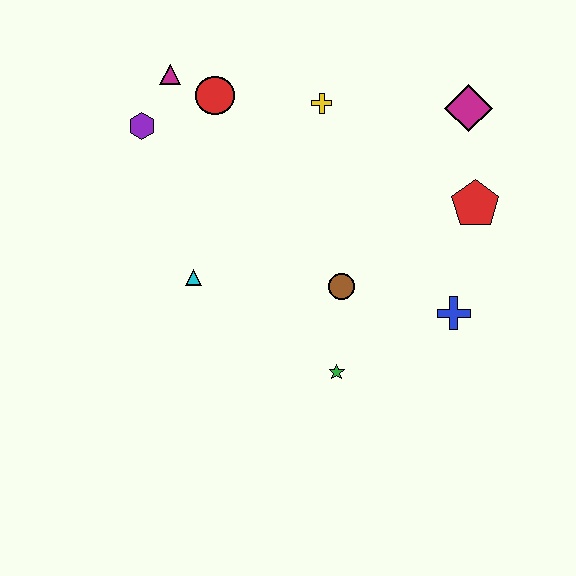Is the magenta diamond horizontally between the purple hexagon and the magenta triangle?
No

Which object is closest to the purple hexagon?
The magenta triangle is closest to the purple hexagon.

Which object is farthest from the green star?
The magenta triangle is farthest from the green star.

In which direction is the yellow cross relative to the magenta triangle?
The yellow cross is to the right of the magenta triangle.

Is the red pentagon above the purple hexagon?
No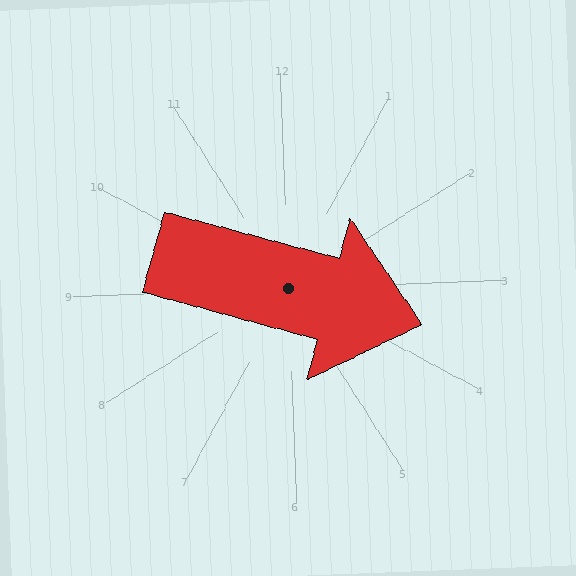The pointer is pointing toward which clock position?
Roughly 4 o'clock.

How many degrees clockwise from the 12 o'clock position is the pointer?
Approximately 107 degrees.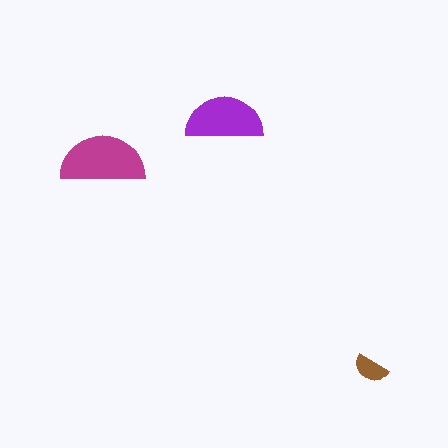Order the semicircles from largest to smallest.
the magenta one, the purple one, the brown one.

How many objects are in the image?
There are 3 objects in the image.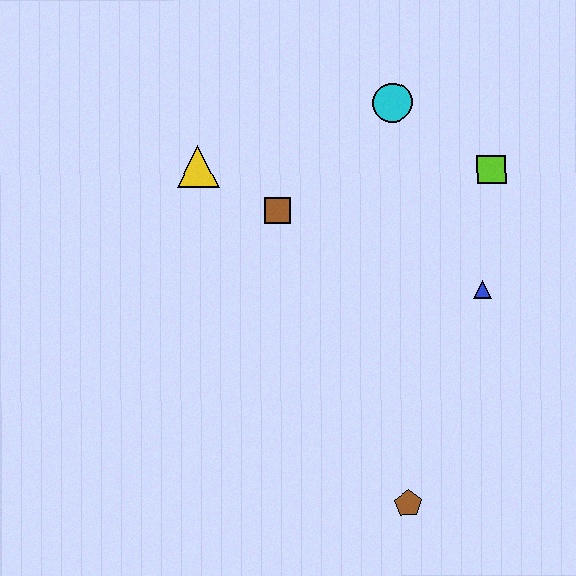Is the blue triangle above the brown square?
No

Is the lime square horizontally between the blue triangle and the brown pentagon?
No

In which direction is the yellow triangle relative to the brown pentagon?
The yellow triangle is above the brown pentagon.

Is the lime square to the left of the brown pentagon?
No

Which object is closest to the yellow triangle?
The brown square is closest to the yellow triangle.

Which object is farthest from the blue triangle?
The yellow triangle is farthest from the blue triangle.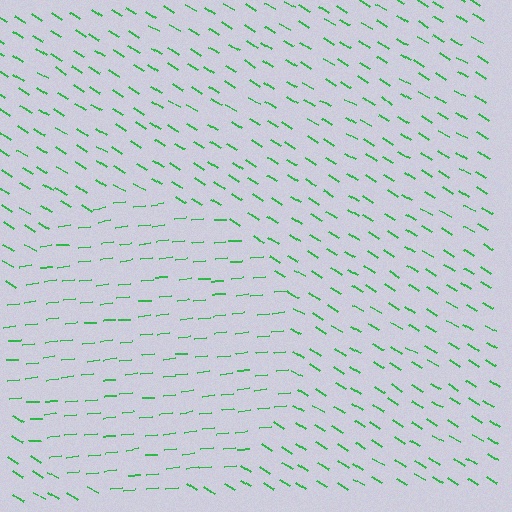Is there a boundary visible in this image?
Yes, there is a texture boundary formed by a change in line orientation.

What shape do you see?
I see a circle.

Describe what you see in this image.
The image is filled with small green line segments. A circle region in the image has lines oriented differently from the surrounding lines, creating a visible texture boundary.